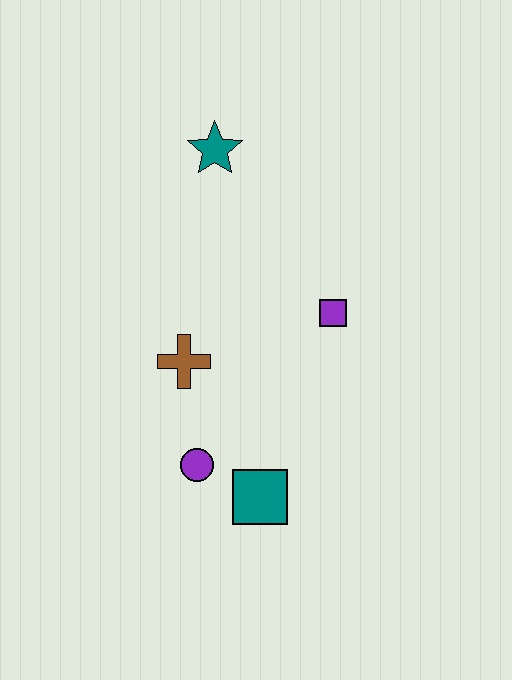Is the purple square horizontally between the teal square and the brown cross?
No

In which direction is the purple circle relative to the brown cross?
The purple circle is below the brown cross.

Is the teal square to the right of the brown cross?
Yes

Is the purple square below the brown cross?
No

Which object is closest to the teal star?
The purple square is closest to the teal star.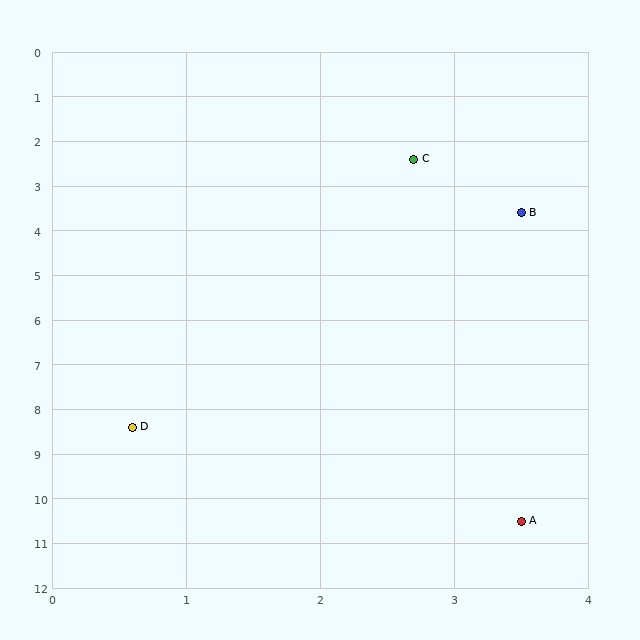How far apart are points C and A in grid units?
Points C and A are about 8.1 grid units apart.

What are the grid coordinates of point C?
Point C is at approximately (2.7, 2.4).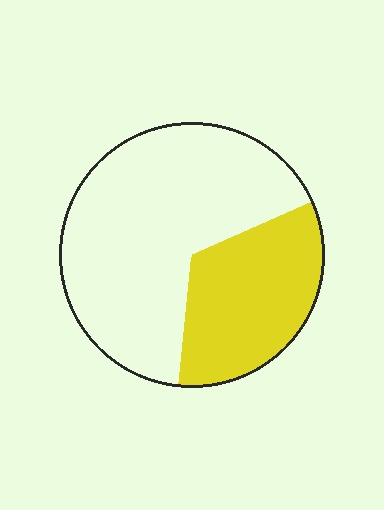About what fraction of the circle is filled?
About one third (1/3).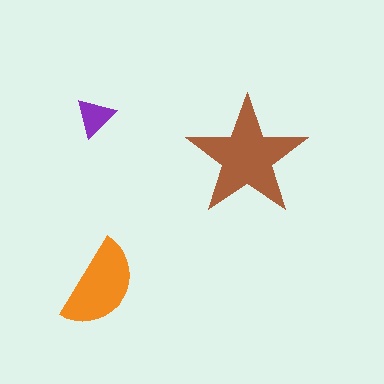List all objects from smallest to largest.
The purple triangle, the orange semicircle, the brown star.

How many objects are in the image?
There are 3 objects in the image.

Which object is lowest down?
The orange semicircle is bottommost.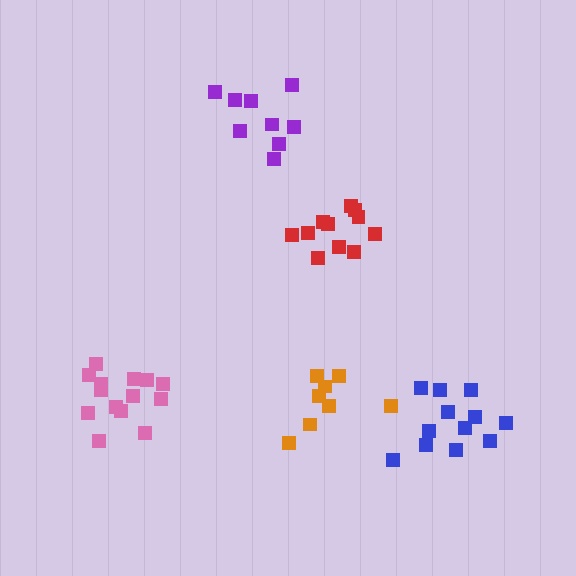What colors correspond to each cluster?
The clusters are colored: red, pink, blue, orange, purple.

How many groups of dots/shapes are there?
There are 5 groups.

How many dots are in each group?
Group 1: 11 dots, Group 2: 14 dots, Group 3: 12 dots, Group 4: 8 dots, Group 5: 9 dots (54 total).